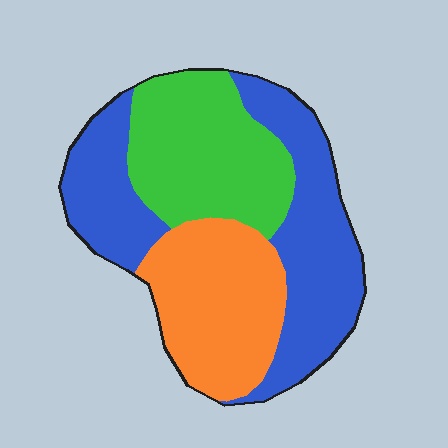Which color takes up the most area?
Blue, at roughly 45%.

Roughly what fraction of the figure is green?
Green covers around 30% of the figure.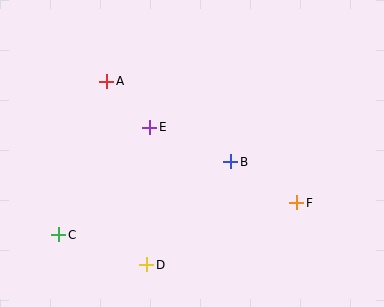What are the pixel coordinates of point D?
Point D is at (147, 265).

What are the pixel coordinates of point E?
Point E is at (150, 127).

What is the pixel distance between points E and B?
The distance between E and B is 88 pixels.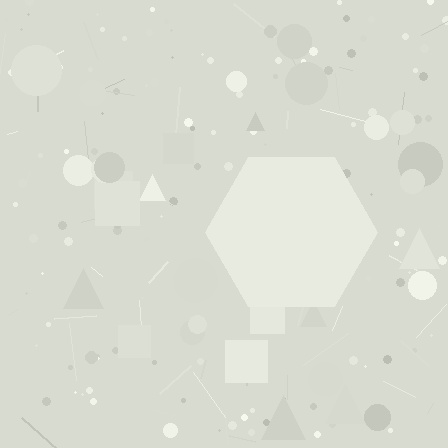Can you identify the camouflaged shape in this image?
The camouflaged shape is a hexagon.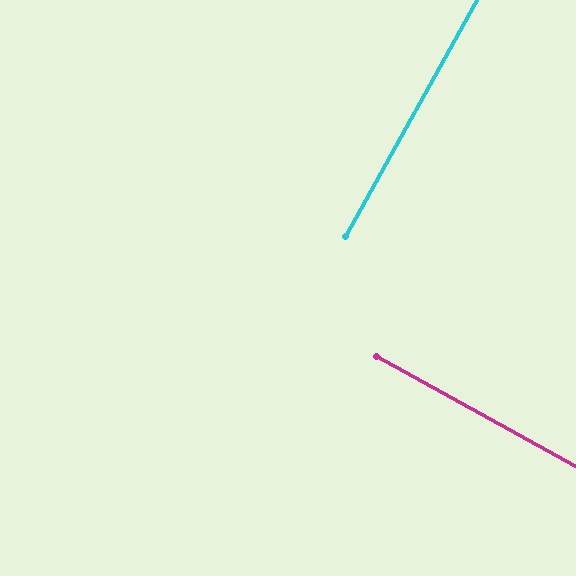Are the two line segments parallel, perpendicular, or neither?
Perpendicular — they meet at approximately 90°.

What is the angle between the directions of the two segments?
Approximately 90 degrees.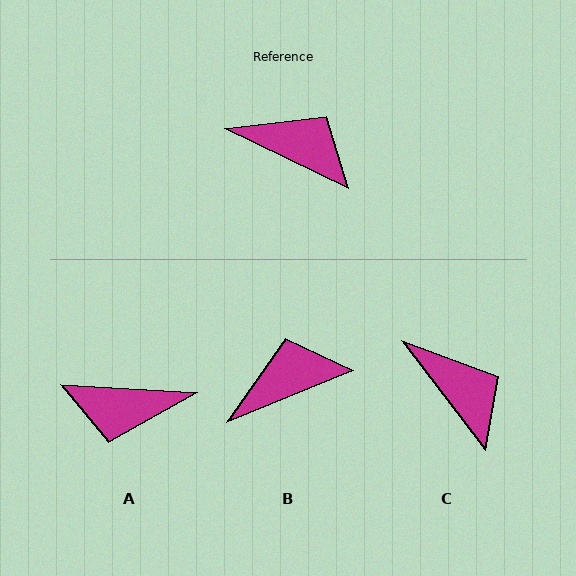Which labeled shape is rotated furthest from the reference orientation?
A, about 158 degrees away.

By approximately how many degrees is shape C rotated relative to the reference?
Approximately 27 degrees clockwise.